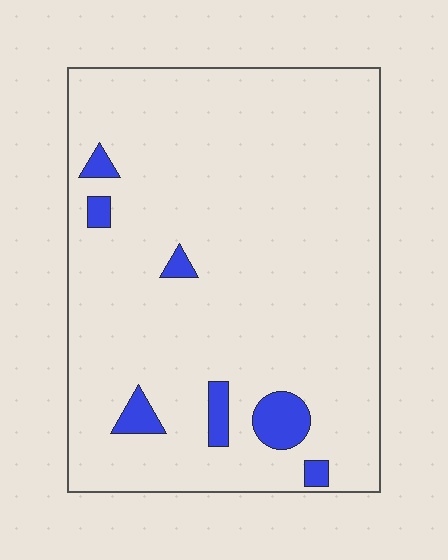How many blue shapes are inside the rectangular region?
7.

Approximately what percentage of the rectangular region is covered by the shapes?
Approximately 5%.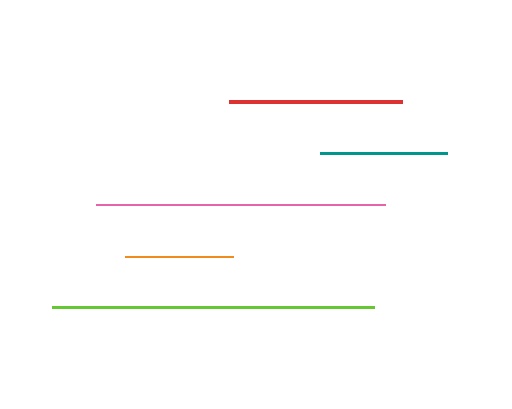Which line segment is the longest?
The lime line is the longest at approximately 322 pixels.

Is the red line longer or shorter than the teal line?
The red line is longer than the teal line.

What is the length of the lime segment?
The lime segment is approximately 322 pixels long.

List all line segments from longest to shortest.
From longest to shortest: lime, pink, red, teal, orange.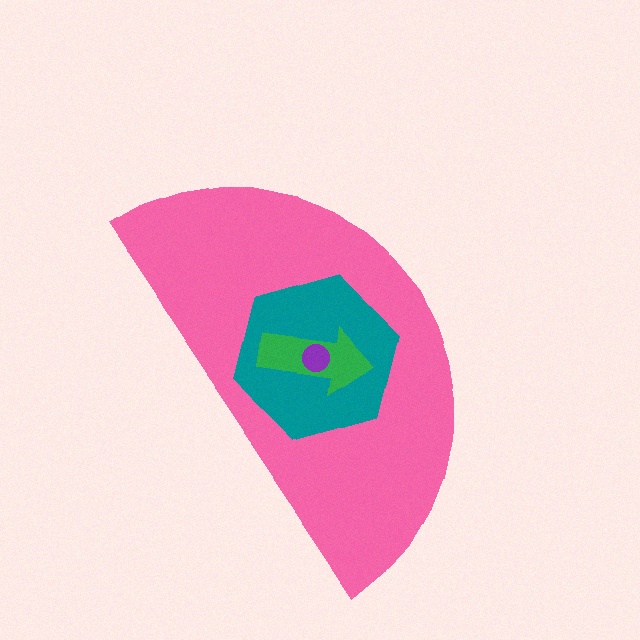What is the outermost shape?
The pink semicircle.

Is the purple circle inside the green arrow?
Yes.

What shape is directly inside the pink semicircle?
The teal hexagon.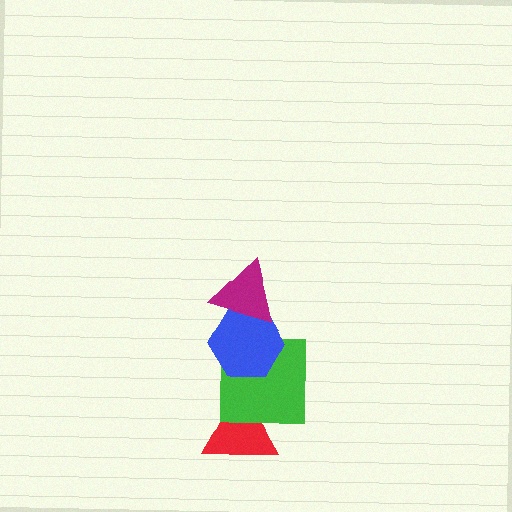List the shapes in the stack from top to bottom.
From top to bottom: the magenta triangle, the blue hexagon, the green square, the red triangle.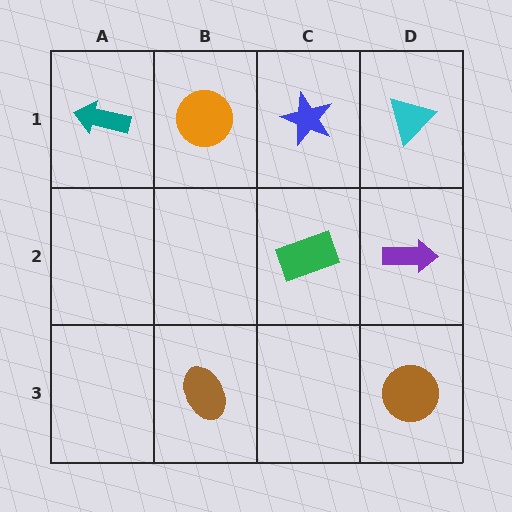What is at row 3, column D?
A brown circle.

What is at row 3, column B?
A brown ellipse.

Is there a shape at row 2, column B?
No, that cell is empty.